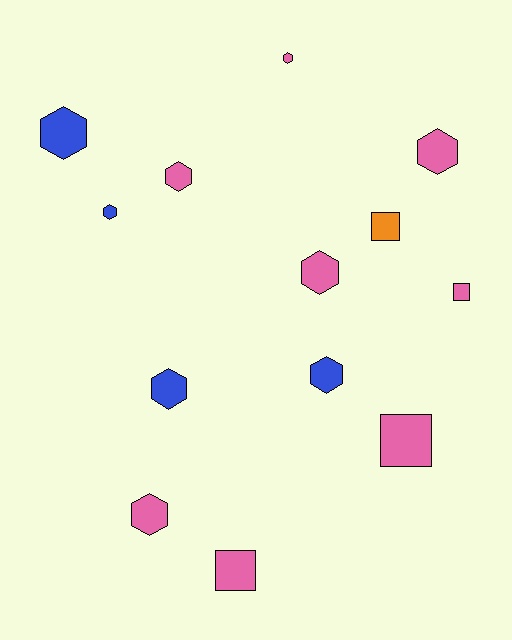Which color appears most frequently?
Pink, with 8 objects.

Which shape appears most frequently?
Hexagon, with 9 objects.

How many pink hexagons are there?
There are 5 pink hexagons.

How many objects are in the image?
There are 13 objects.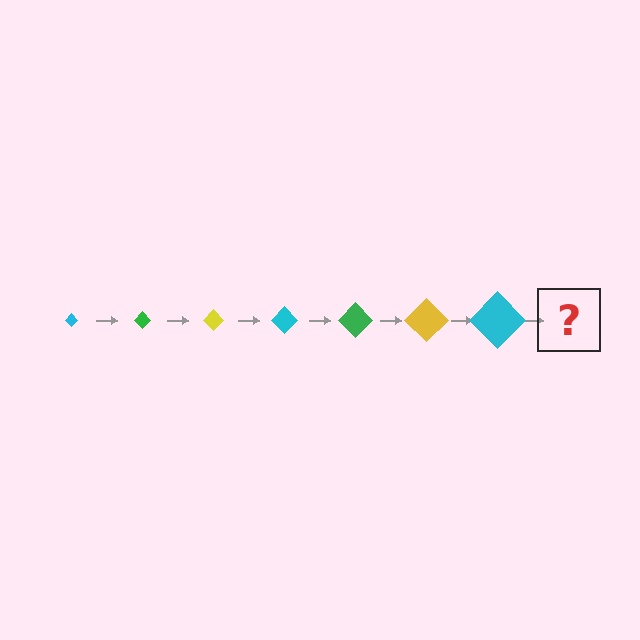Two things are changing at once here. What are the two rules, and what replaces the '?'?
The two rules are that the diamond grows larger each step and the color cycles through cyan, green, and yellow. The '?' should be a green diamond, larger than the previous one.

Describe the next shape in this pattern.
It should be a green diamond, larger than the previous one.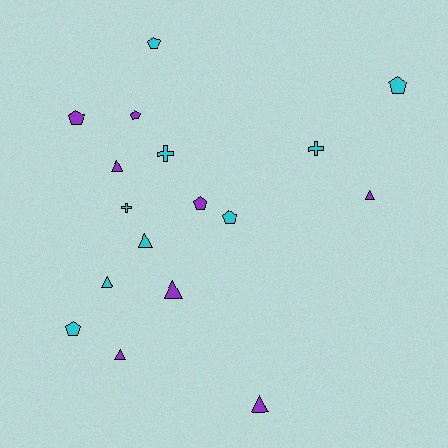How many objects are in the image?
There are 17 objects.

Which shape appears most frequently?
Pentagon, with 7 objects.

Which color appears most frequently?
Cyan, with 9 objects.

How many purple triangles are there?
There are 5 purple triangles.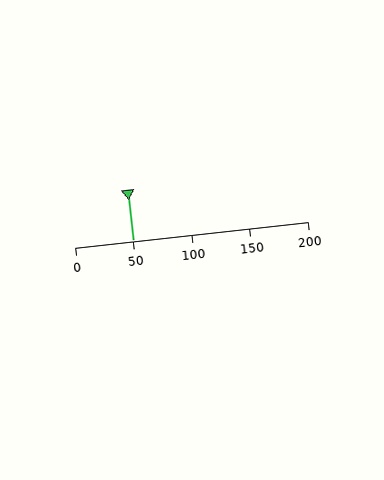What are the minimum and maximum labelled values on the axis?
The axis runs from 0 to 200.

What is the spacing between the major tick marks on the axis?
The major ticks are spaced 50 apart.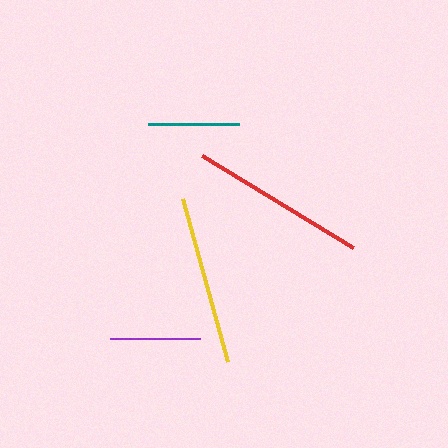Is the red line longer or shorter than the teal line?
The red line is longer than the teal line.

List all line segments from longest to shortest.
From longest to shortest: red, yellow, teal, purple.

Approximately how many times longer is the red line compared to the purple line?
The red line is approximately 2.0 times the length of the purple line.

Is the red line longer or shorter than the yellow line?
The red line is longer than the yellow line.